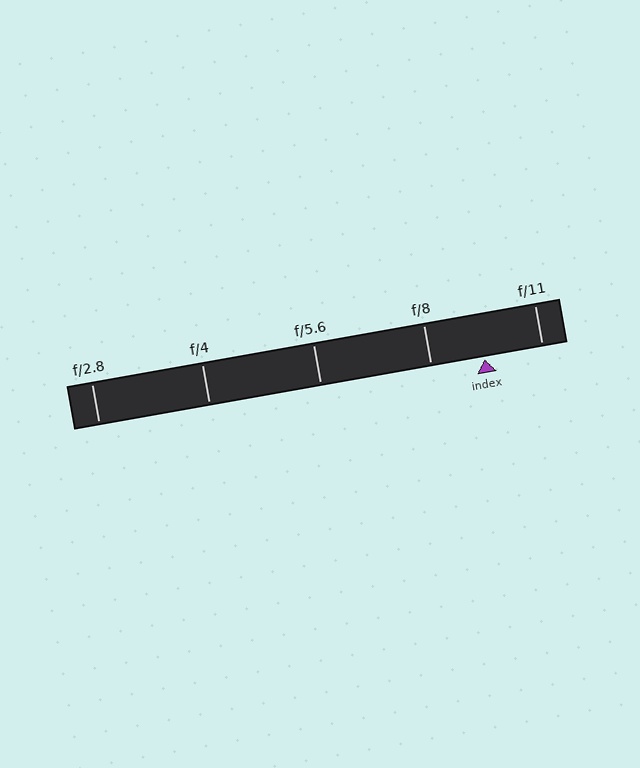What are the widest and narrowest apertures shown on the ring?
The widest aperture shown is f/2.8 and the narrowest is f/11.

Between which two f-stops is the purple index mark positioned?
The index mark is between f/8 and f/11.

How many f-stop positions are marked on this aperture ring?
There are 5 f-stop positions marked.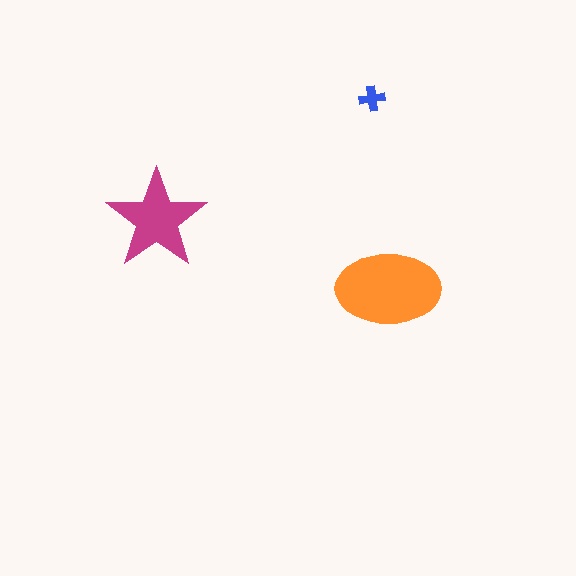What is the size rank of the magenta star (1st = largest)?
2nd.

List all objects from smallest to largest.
The blue cross, the magenta star, the orange ellipse.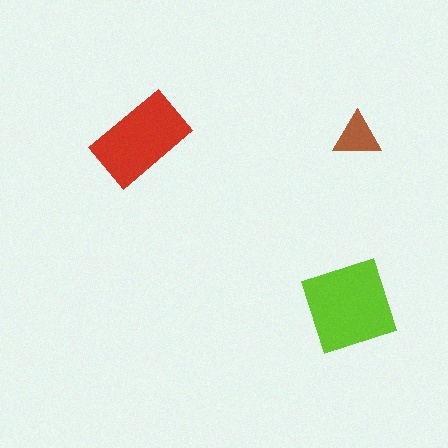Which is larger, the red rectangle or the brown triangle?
The red rectangle.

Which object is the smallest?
The brown triangle.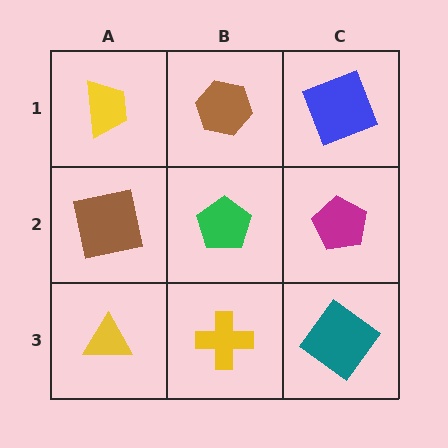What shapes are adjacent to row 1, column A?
A brown square (row 2, column A), a brown hexagon (row 1, column B).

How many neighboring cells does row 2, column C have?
3.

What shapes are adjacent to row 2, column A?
A yellow trapezoid (row 1, column A), a yellow triangle (row 3, column A), a green pentagon (row 2, column B).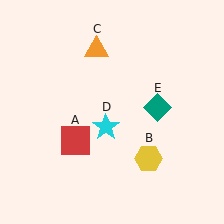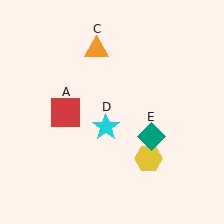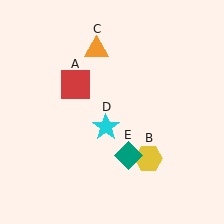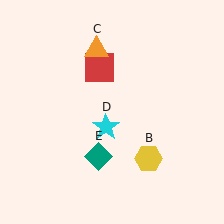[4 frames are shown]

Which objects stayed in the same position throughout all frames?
Yellow hexagon (object B) and orange triangle (object C) and cyan star (object D) remained stationary.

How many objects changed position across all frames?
2 objects changed position: red square (object A), teal diamond (object E).